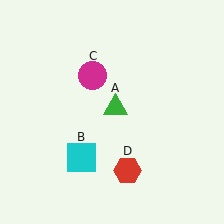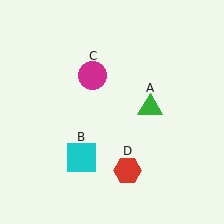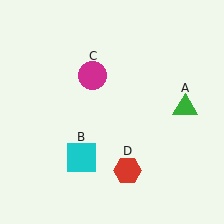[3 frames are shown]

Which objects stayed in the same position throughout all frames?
Cyan square (object B) and magenta circle (object C) and red hexagon (object D) remained stationary.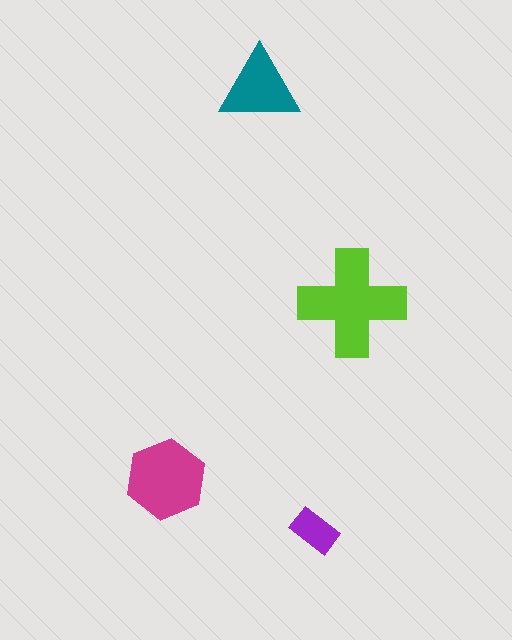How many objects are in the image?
There are 4 objects in the image.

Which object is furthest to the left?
The magenta hexagon is leftmost.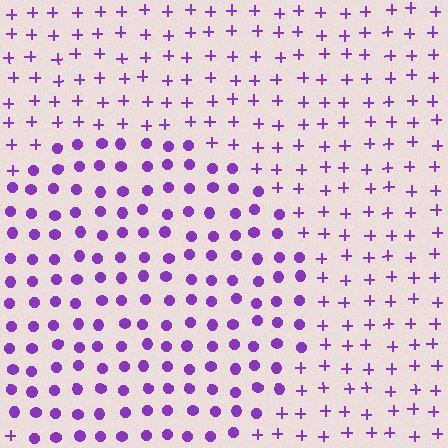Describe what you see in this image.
The image is filled with small purple elements arranged in a uniform grid. A circle-shaped region contains circles, while the surrounding area contains plus signs. The boundary is defined purely by the change in element shape.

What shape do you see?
I see a circle.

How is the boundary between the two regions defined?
The boundary is defined by a change in element shape: circles inside vs. plus signs outside. All elements share the same color and spacing.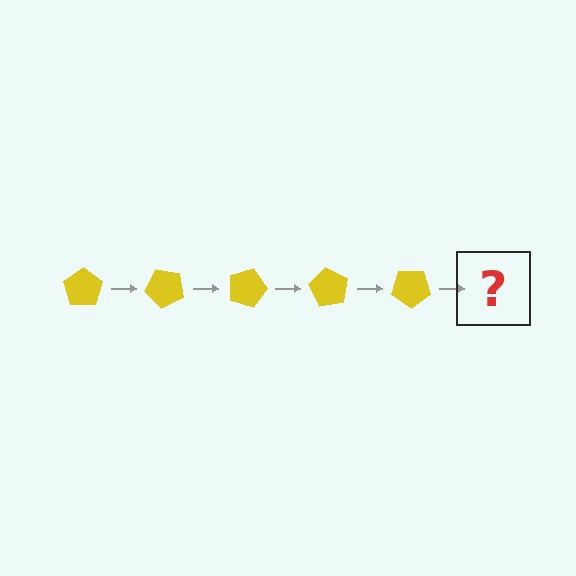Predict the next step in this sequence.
The next step is a yellow pentagon rotated 225 degrees.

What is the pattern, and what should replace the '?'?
The pattern is that the pentagon rotates 45 degrees each step. The '?' should be a yellow pentagon rotated 225 degrees.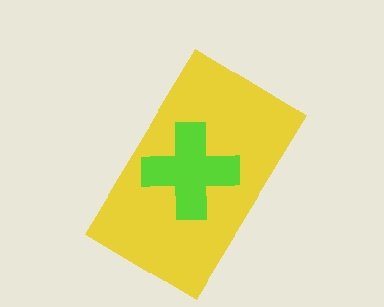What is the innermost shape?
The lime cross.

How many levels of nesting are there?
2.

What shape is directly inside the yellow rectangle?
The lime cross.